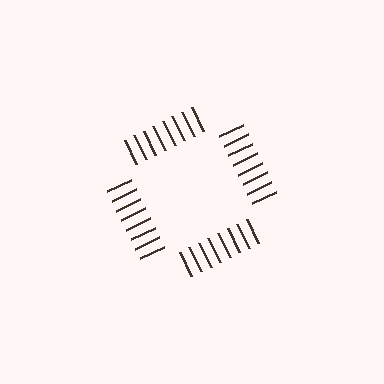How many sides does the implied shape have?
4 sides — the line-ends trace a square.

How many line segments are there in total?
32 — 8 along each of the 4 edges.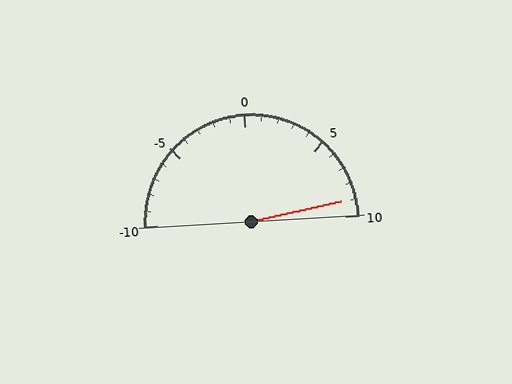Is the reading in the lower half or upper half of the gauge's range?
The reading is in the upper half of the range (-10 to 10).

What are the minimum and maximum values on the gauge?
The gauge ranges from -10 to 10.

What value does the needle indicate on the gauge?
The needle indicates approximately 9.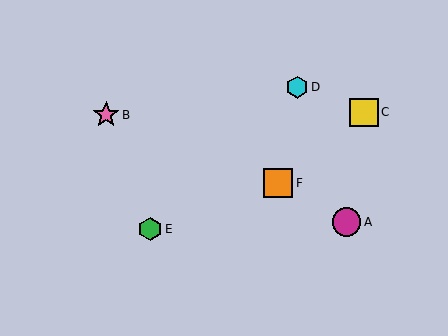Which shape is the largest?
The orange square (labeled F) is the largest.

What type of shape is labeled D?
Shape D is a cyan hexagon.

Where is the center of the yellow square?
The center of the yellow square is at (364, 112).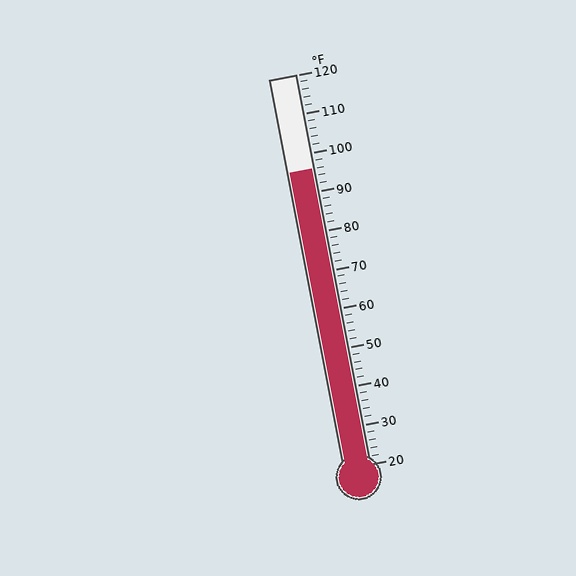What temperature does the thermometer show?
The thermometer shows approximately 96°F.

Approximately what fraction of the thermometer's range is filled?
The thermometer is filled to approximately 75% of its range.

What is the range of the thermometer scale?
The thermometer scale ranges from 20°F to 120°F.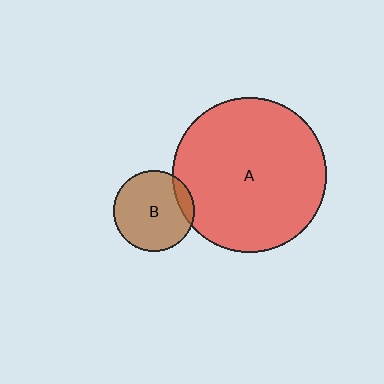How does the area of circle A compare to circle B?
Approximately 3.6 times.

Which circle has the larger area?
Circle A (red).